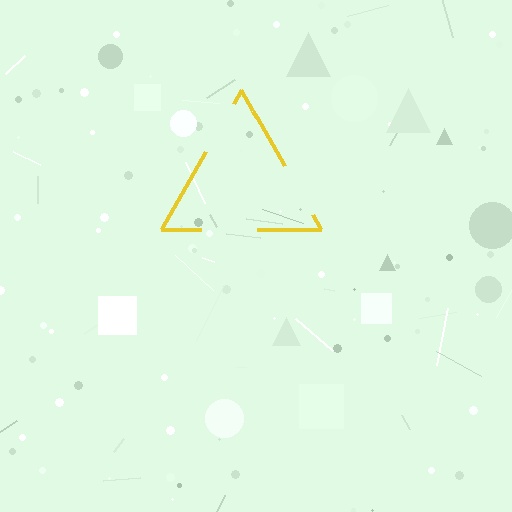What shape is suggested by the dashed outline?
The dashed outline suggests a triangle.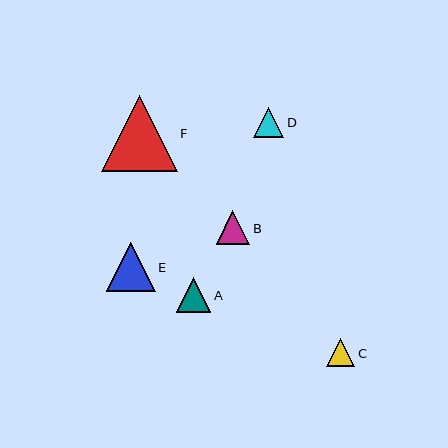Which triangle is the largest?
Triangle F is the largest with a size of approximately 76 pixels.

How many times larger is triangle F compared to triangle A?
Triangle F is approximately 2.2 times the size of triangle A.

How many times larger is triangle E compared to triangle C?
Triangle E is approximately 1.7 times the size of triangle C.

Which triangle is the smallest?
Triangle C is the smallest with a size of approximately 28 pixels.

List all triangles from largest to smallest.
From largest to smallest: F, E, A, B, D, C.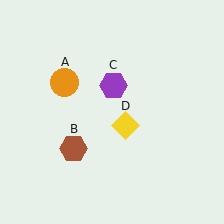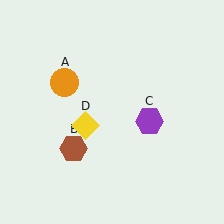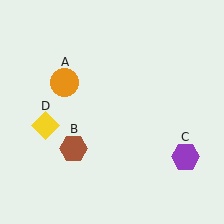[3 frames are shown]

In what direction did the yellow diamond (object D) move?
The yellow diamond (object D) moved left.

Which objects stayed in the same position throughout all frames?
Orange circle (object A) and brown hexagon (object B) remained stationary.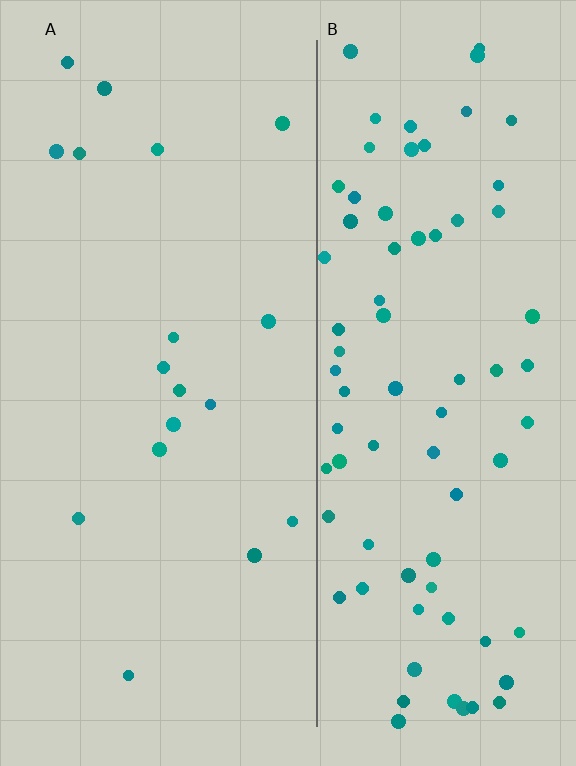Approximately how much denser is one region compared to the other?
Approximately 4.5× — region B over region A.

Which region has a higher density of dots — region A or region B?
B (the right).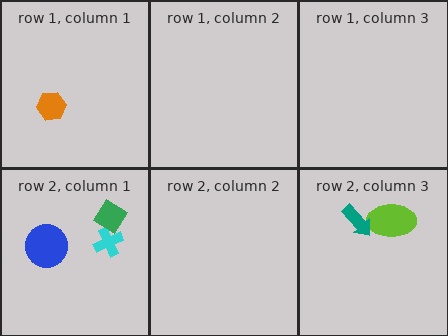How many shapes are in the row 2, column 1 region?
3.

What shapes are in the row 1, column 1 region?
The orange hexagon.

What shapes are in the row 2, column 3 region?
The lime ellipse, the teal arrow.